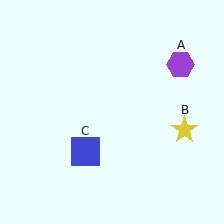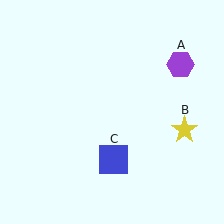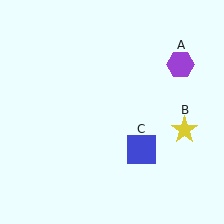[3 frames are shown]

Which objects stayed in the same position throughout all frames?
Purple hexagon (object A) and yellow star (object B) remained stationary.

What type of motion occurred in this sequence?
The blue square (object C) rotated counterclockwise around the center of the scene.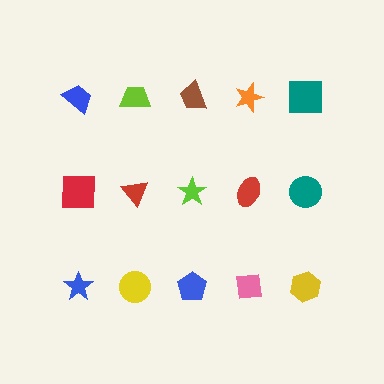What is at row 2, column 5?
A teal circle.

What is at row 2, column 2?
A red triangle.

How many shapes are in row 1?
5 shapes.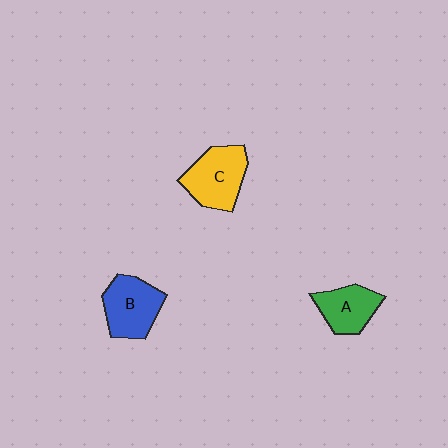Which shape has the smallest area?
Shape A (green).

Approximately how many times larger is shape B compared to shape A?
Approximately 1.2 times.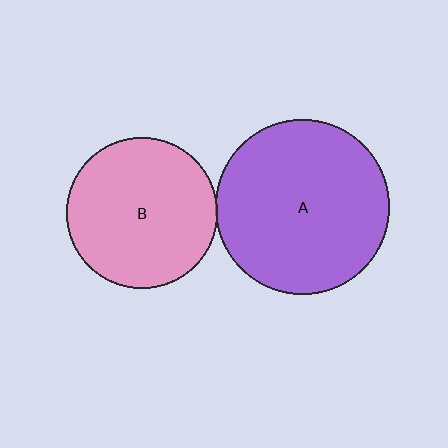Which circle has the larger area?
Circle A (purple).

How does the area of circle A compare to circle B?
Approximately 1.3 times.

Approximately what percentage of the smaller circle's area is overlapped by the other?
Approximately 5%.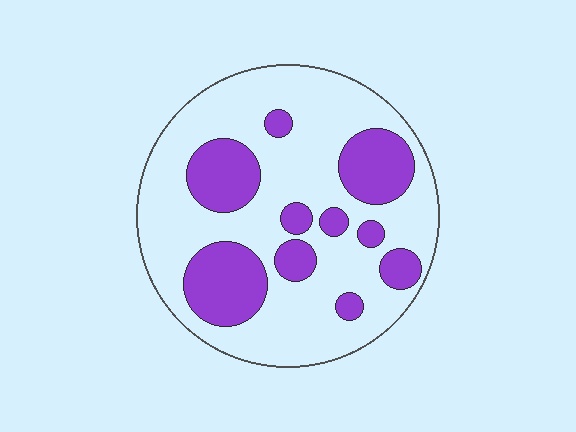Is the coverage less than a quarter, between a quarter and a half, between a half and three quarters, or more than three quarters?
Between a quarter and a half.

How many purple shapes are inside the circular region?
10.